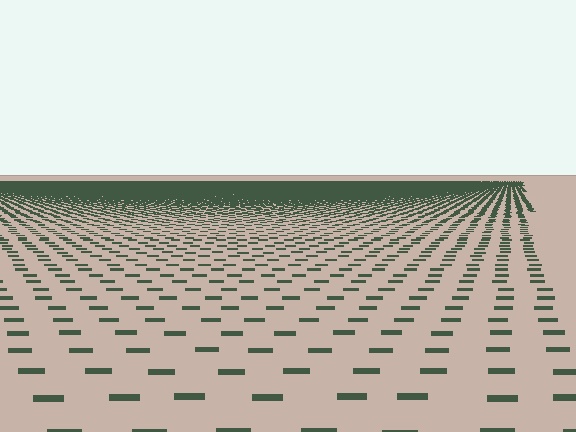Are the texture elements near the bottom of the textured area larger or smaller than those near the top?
Larger. Near the bottom, elements are closer to the viewer and appear at a bigger on-screen size.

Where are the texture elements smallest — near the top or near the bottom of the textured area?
Near the top.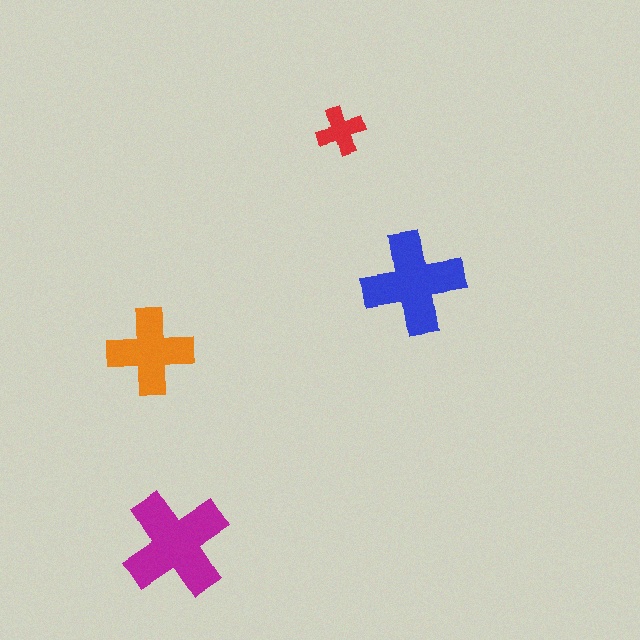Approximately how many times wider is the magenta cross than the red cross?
About 2 times wider.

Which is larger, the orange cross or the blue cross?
The blue one.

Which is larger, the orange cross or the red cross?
The orange one.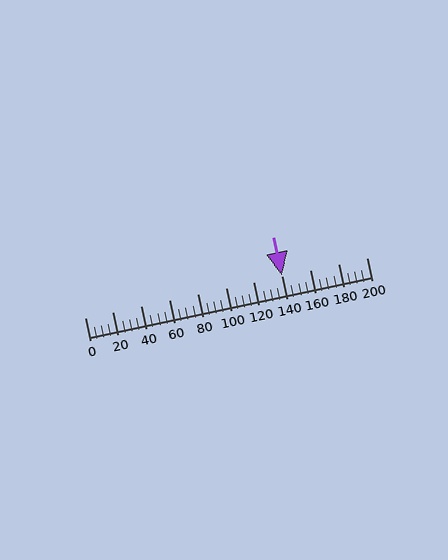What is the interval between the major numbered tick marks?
The major tick marks are spaced 20 units apart.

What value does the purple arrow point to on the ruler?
The purple arrow points to approximately 140.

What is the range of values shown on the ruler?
The ruler shows values from 0 to 200.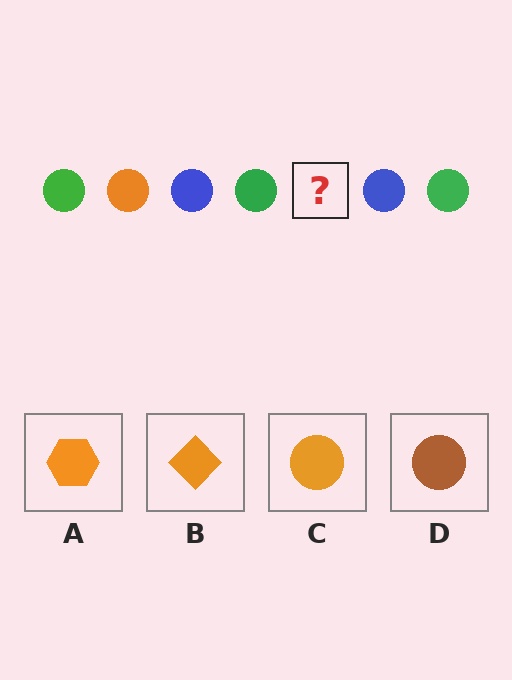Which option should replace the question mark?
Option C.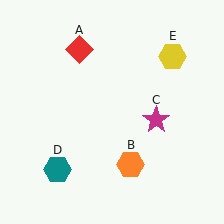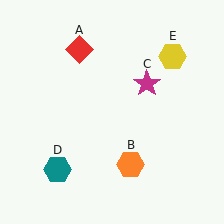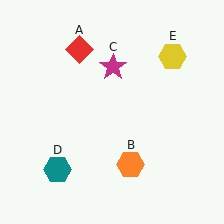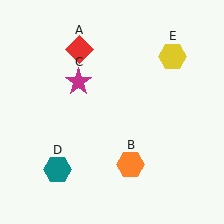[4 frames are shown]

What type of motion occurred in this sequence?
The magenta star (object C) rotated counterclockwise around the center of the scene.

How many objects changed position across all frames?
1 object changed position: magenta star (object C).